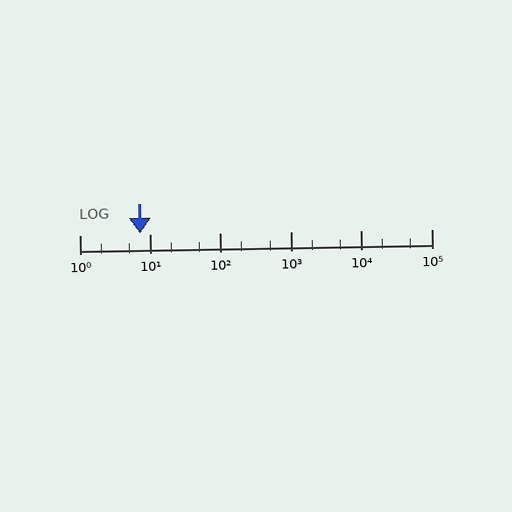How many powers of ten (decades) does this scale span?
The scale spans 5 decades, from 1 to 100000.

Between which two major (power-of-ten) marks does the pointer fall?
The pointer is between 1 and 10.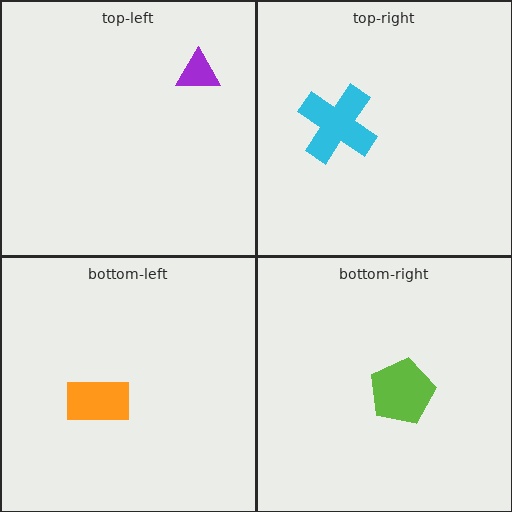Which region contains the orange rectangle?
The bottom-left region.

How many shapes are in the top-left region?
1.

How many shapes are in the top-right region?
1.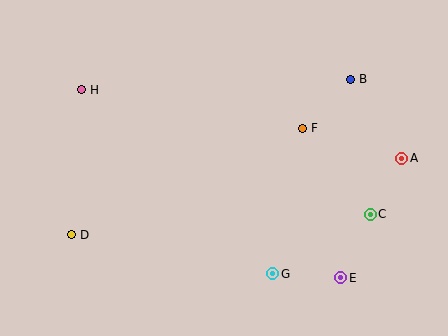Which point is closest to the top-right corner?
Point B is closest to the top-right corner.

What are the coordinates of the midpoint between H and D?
The midpoint between H and D is at (77, 162).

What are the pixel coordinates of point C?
Point C is at (370, 214).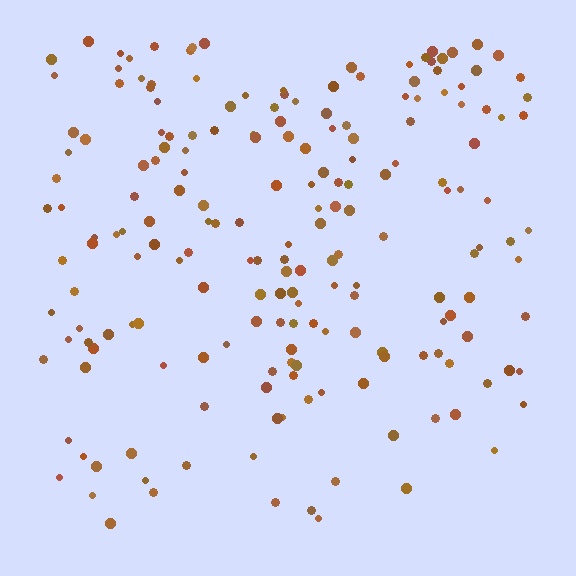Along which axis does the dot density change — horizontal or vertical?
Vertical.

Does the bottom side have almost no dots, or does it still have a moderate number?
Still a moderate number, just noticeably fewer than the top.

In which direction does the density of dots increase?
From bottom to top, with the top side densest.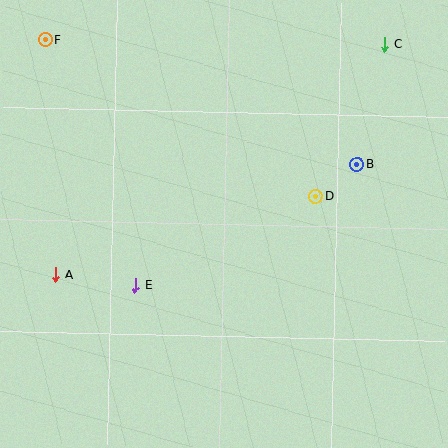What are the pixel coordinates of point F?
Point F is at (45, 40).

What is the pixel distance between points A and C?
The distance between A and C is 402 pixels.